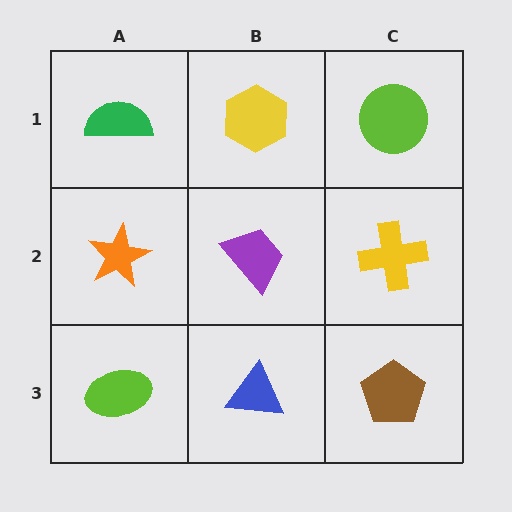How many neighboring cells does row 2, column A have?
3.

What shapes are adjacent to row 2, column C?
A lime circle (row 1, column C), a brown pentagon (row 3, column C), a purple trapezoid (row 2, column B).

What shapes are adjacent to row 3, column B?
A purple trapezoid (row 2, column B), a lime ellipse (row 3, column A), a brown pentagon (row 3, column C).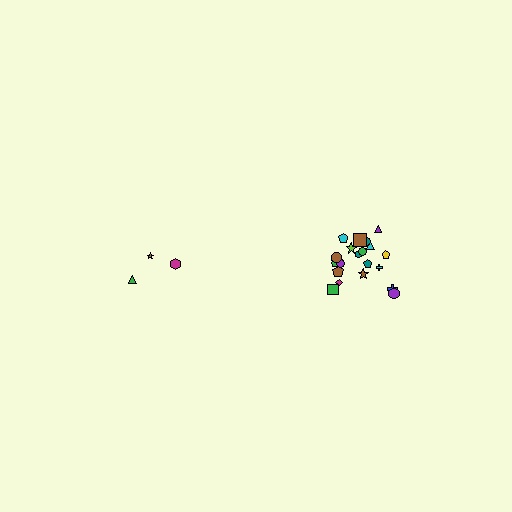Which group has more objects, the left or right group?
The right group.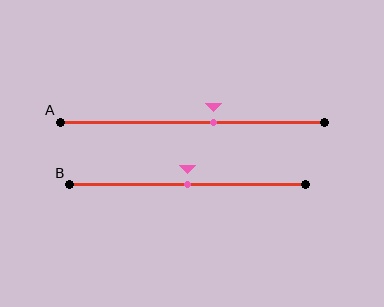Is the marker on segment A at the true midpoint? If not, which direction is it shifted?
No, the marker on segment A is shifted to the right by about 8% of the segment length.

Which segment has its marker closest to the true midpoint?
Segment B has its marker closest to the true midpoint.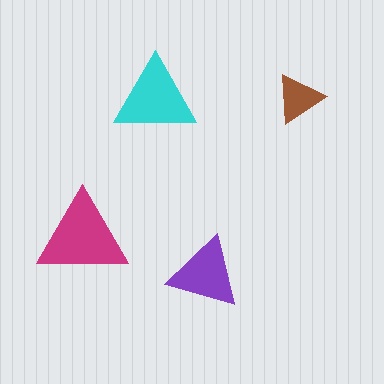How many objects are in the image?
There are 4 objects in the image.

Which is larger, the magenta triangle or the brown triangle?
The magenta one.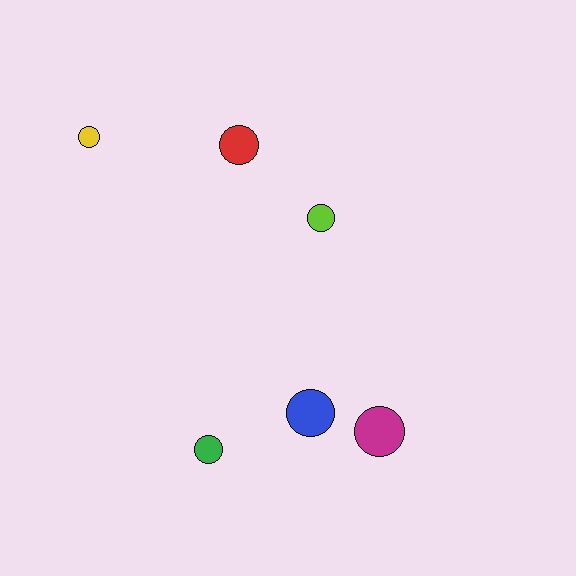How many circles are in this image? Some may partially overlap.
There are 6 circles.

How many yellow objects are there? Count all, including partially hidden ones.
There is 1 yellow object.